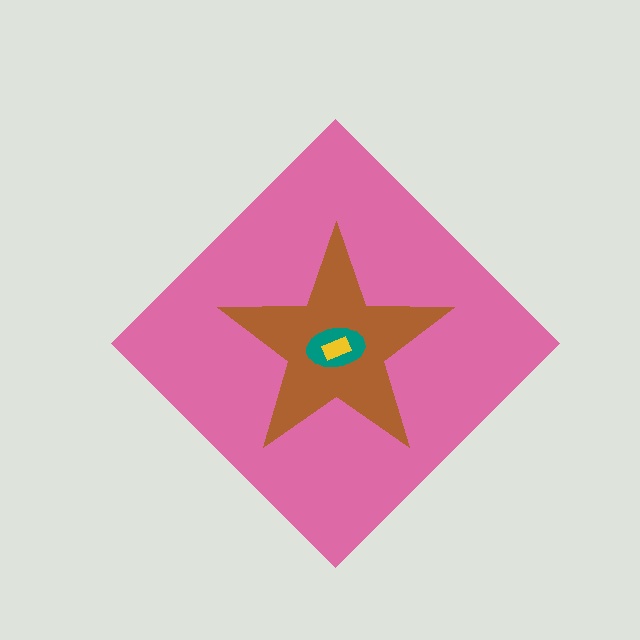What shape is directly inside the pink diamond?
The brown star.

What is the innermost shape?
The yellow rectangle.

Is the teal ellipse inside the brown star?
Yes.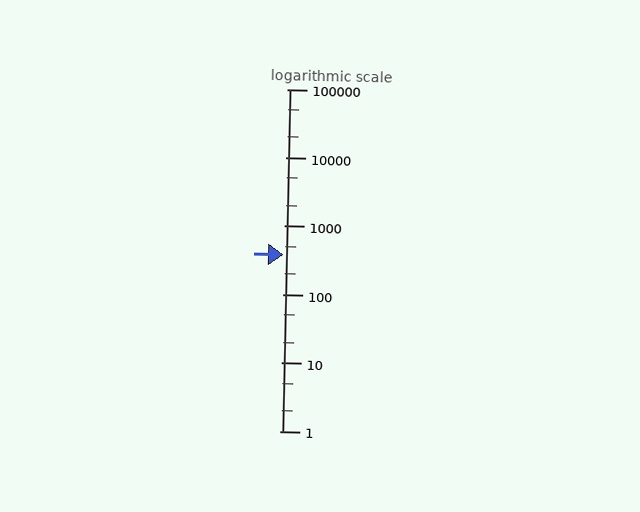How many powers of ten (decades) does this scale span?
The scale spans 5 decades, from 1 to 100000.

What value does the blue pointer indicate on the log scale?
The pointer indicates approximately 380.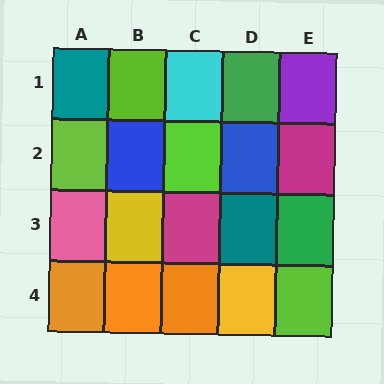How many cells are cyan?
1 cell is cyan.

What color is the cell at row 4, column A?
Orange.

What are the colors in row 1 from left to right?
Teal, lime, cyan, green, purple.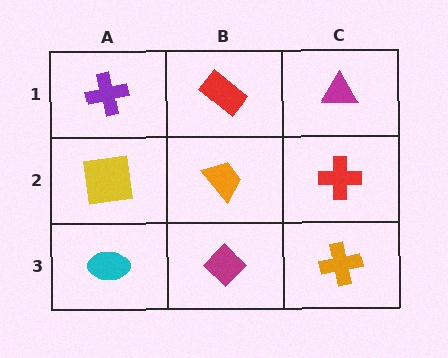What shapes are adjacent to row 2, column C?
A magenta triangle (row 1, column C), an orange cross (row 3, column C), an orange trapezoid (row 2, column B).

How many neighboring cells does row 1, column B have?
3.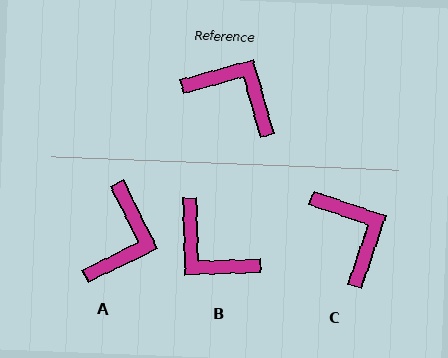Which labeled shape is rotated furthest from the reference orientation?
B, about 166 degrees away.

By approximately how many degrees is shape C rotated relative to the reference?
Approximately 34 degrees clockwise.